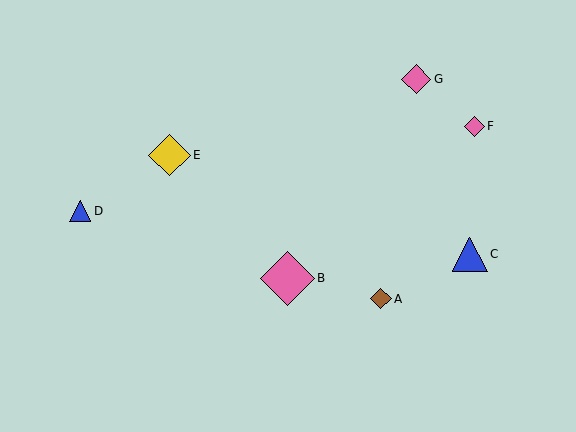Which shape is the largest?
The pink diamond (labeled B) is the largest.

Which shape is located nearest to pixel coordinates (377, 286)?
The brown diamond (labeled A) at (381, 299) is nearest to that location.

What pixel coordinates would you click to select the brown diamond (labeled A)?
Click at (381, 299) to select the brown diamond A.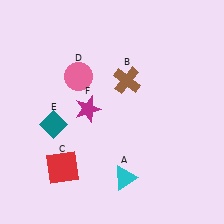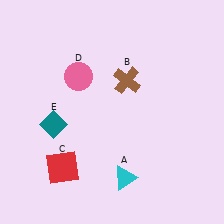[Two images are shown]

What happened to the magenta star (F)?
The magenta star (F) was removed in Image 2. It was in the top-left area of Image 1.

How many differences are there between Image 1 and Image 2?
There is 1 difference between the two images.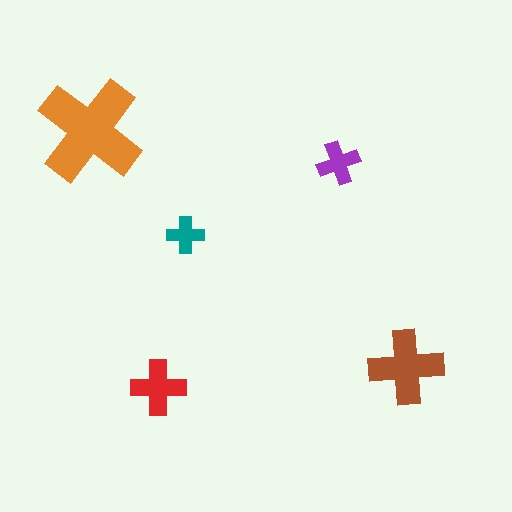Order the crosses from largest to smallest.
the orange one, the brown one, the red one, the purple one, the teal one.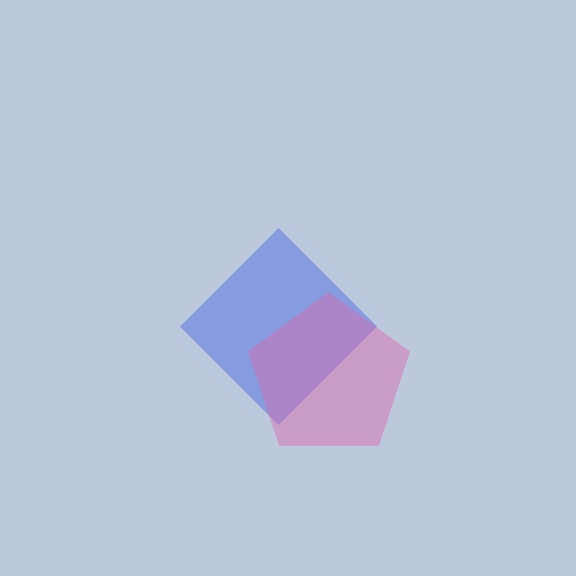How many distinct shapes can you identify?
There are 2 distinct shapes: a blue diamond, a pink pentagon.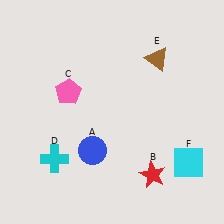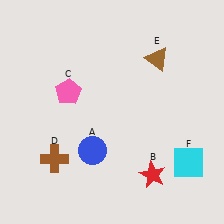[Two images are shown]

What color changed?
The cross (D) changed from cyan in Image 1 to brown in Image 2.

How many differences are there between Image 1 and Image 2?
There is 1 difference between the two images.